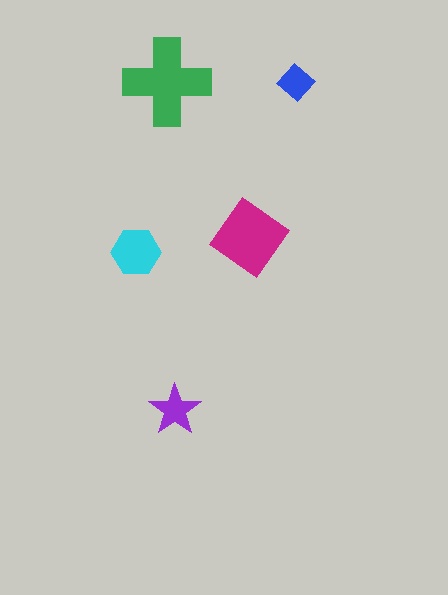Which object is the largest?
The green cross.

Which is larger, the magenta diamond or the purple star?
The magenta diamond.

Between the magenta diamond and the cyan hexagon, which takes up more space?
The magenta diamond.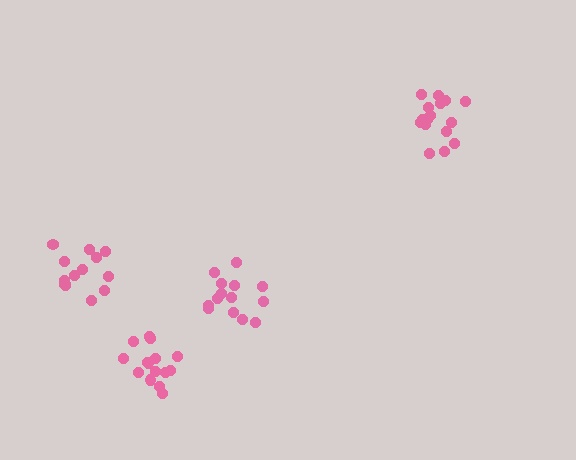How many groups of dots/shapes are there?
There are 4 groups.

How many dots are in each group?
Group 1: 15 dots, Group 2: 13 dots, Group 3: 14 dots, Group 4: 16 dots (58 total).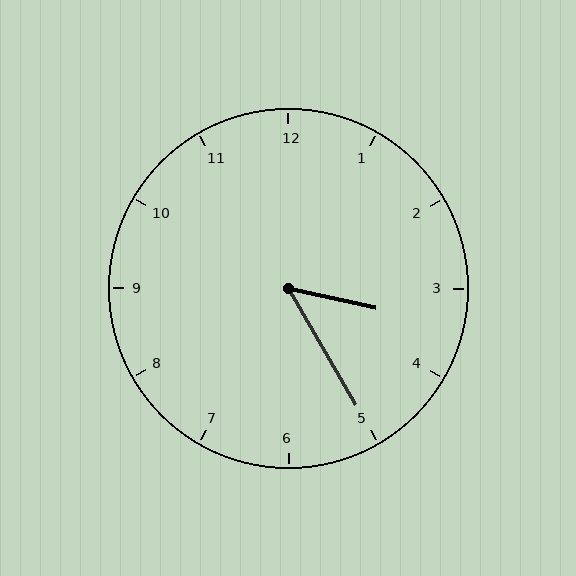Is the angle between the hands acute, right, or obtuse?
It is acute.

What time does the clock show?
3:25.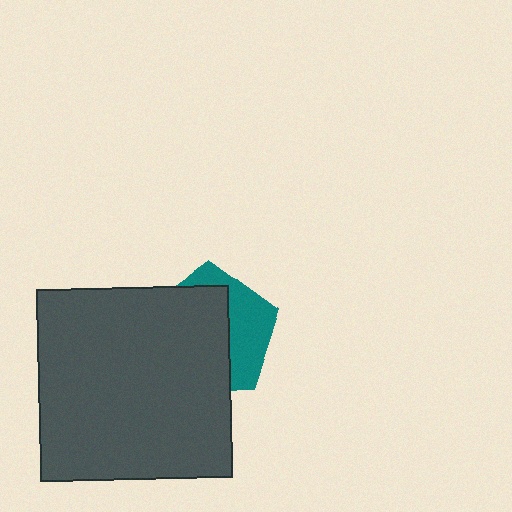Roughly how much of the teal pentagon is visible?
A small part of it is visible (roughly 37%).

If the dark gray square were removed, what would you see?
You would see the complete teal pentagon.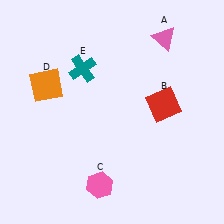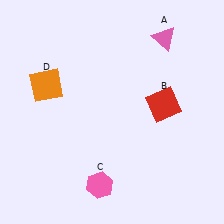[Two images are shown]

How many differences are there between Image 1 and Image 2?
There is 1 difference between the two images.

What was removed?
The teal cross (E) was removed in Image 2.